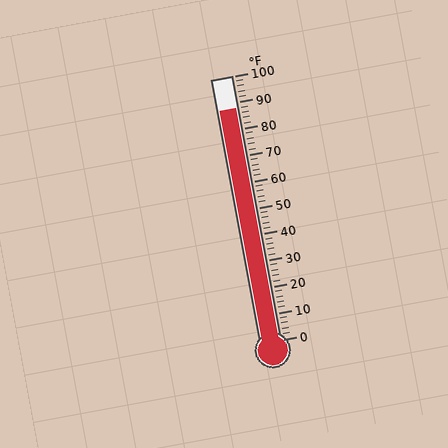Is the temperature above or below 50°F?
The temperature is above 50°F.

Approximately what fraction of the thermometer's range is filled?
The thermometer is filled to approximately 90% of its range.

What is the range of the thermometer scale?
The thermometer scale ranges from 0°F to 100°F.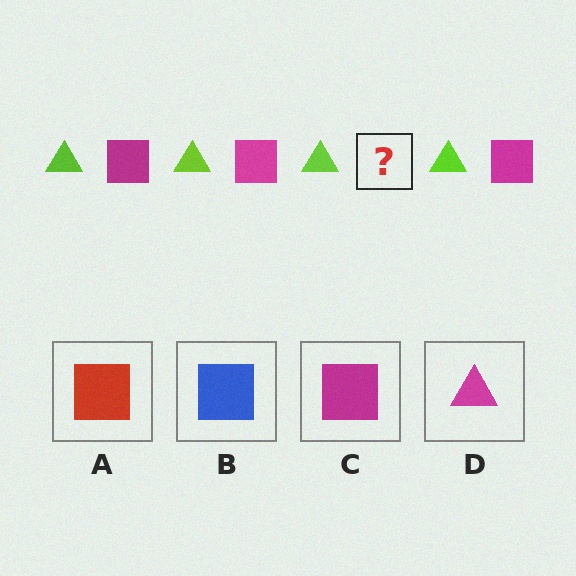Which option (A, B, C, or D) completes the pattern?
C.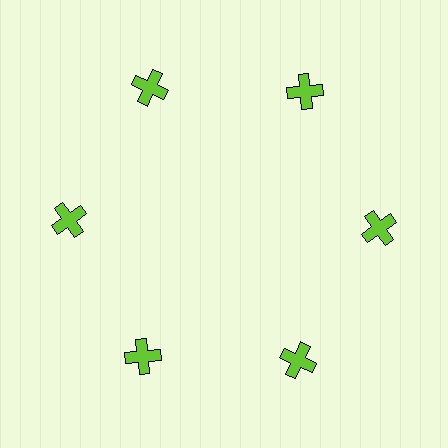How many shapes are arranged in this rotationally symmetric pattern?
There are 6 shapes, arranged in 6 groups of 1.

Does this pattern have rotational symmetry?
Yes, this pattern has 6-fold rotational symmetry. It looks the same after rotating 60 degrees around the center.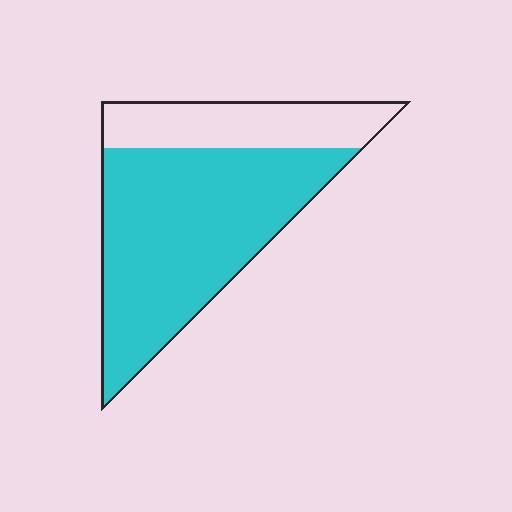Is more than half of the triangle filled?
Yes.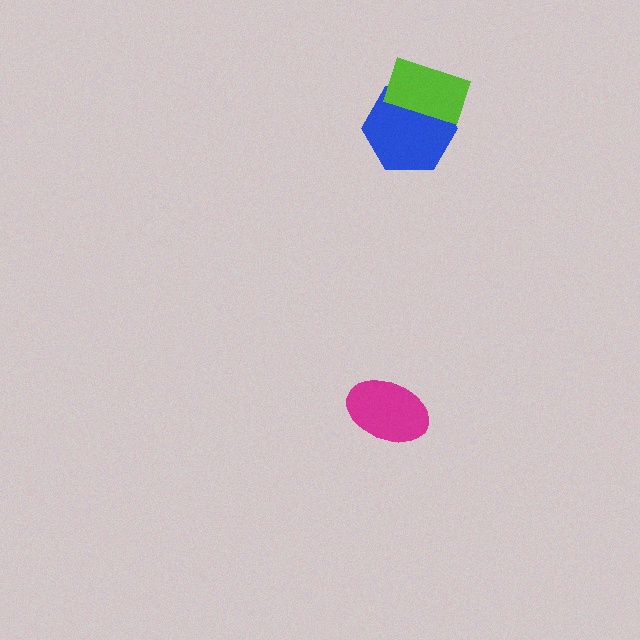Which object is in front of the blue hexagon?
The lime rectangle is in front of the blue hexagon.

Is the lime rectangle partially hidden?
No, no other shape covers it.